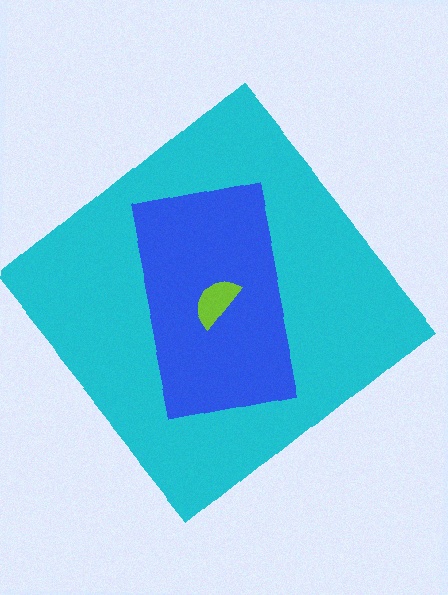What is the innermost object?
The lime semicircle.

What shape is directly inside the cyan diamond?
The blue rectangle.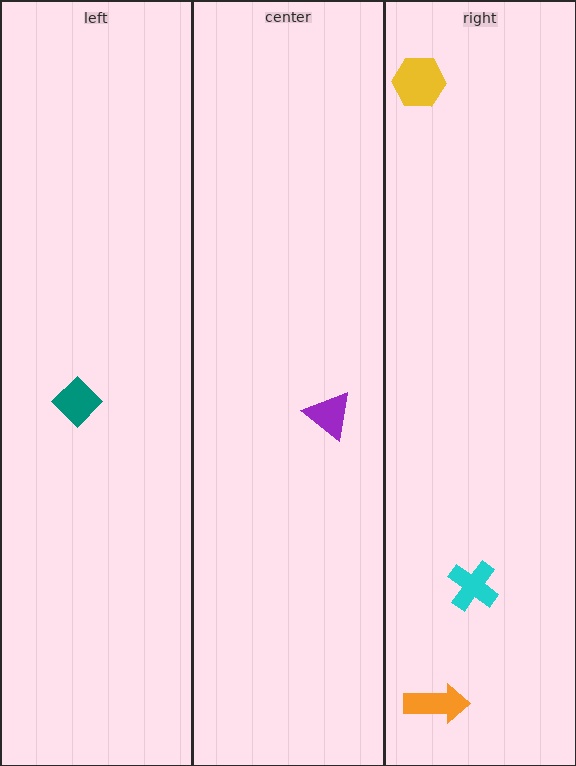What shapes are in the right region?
The orange arrow, the yellow hexagon, the cyan cross.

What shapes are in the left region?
The teal diamond.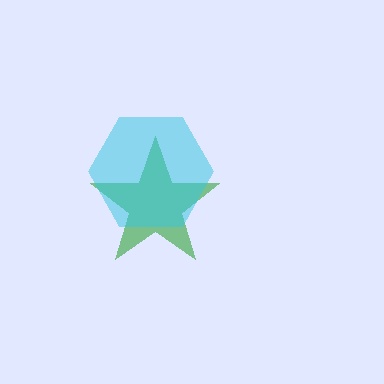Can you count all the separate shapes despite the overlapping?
Yes, there are 2 separate shapes.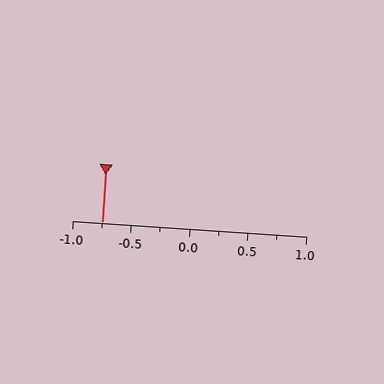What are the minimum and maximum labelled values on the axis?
The axis runs from -1.0 to 1.0.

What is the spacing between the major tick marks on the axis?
The major ticks are spaced 0.5 apart.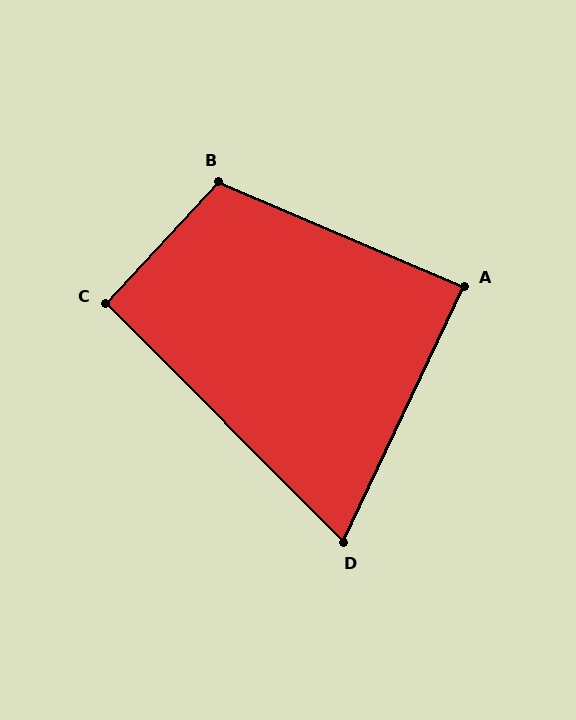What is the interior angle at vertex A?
Approximately 88 degrees (approximately right).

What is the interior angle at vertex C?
Approximately 92 degrees (approximately right).